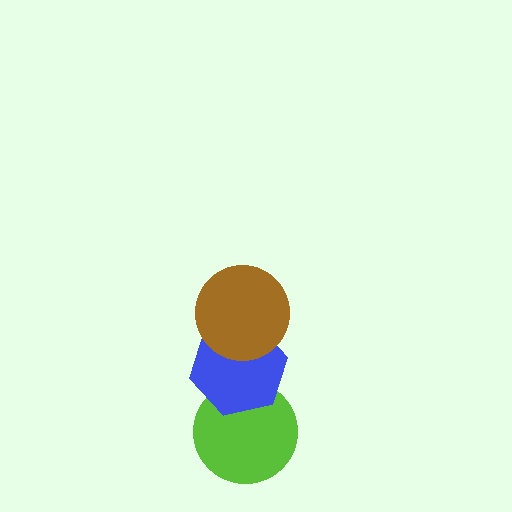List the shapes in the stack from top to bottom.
From top to bottom: the brown circle, the blue hexagon, the lime circle.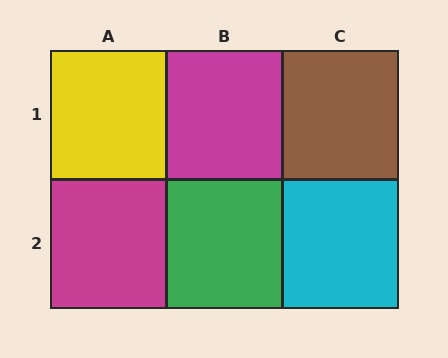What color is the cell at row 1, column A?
Yellow.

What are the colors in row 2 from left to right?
Magenta, green, cyan.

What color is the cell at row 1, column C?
Brown.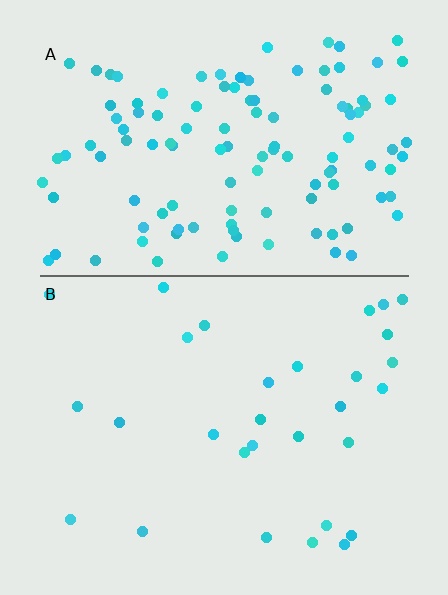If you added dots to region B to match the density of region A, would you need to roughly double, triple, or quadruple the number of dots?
Approximately quadruple.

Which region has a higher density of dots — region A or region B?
A (the top).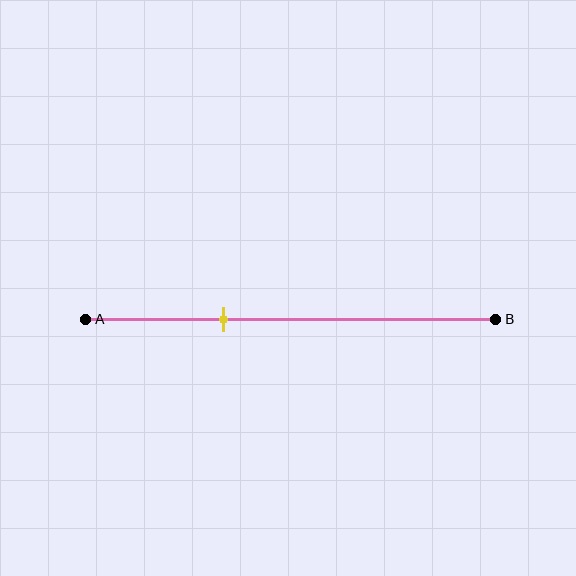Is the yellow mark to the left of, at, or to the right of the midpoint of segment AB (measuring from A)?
The yellow mark is to the left of the midpoint of segment AB.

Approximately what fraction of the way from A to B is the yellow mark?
The yellow mark is approximately 35% of the way from A to B.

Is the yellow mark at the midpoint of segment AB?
No, the mark is at about 35% from A, not at the 50% midpoint.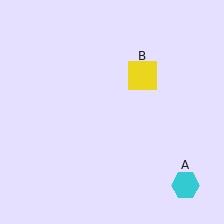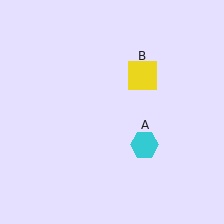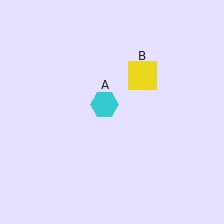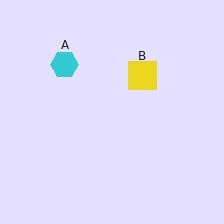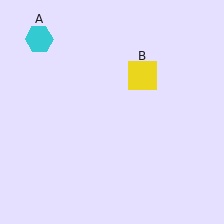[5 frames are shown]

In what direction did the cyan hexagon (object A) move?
The cyan hexagon (object A) moved up and to the left.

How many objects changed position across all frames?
1 object changed position: cyan hexagon (object A).